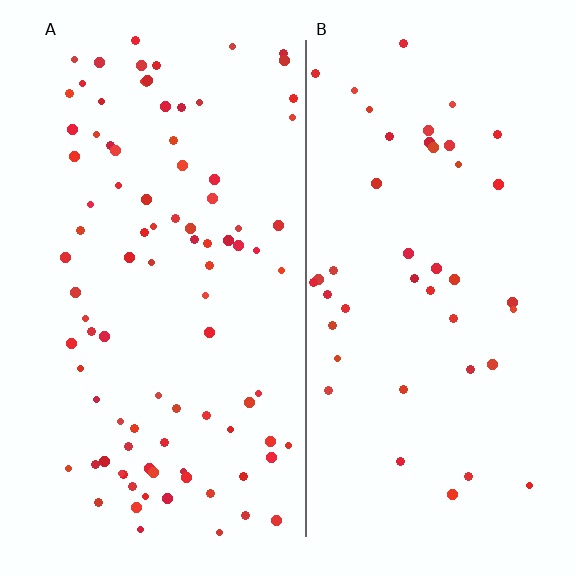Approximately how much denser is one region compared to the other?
Approximately 2.1× — region A over region B.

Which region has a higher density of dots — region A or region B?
A (the left).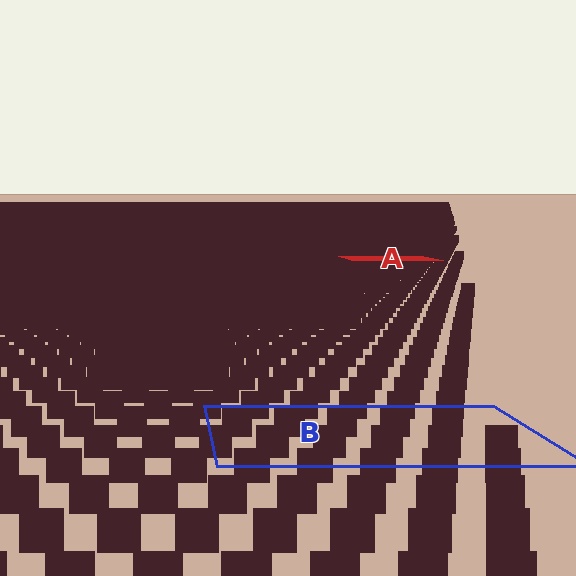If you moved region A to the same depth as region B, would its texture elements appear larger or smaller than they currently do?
They would appear larger. At a closer depth, the same texture elements are projected at a bigger on-screen size.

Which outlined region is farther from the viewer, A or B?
Region A is farther from the viewer — the texture elements inside it appear smaller and more densely packed.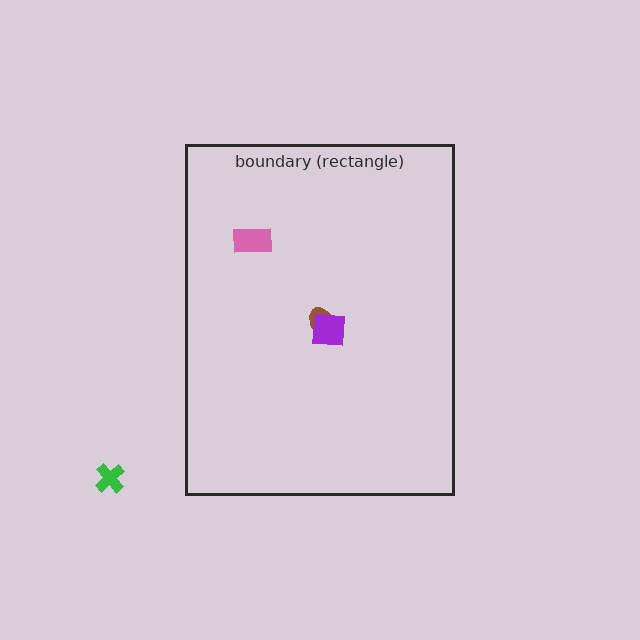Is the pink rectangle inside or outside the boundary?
Inside.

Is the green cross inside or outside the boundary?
Outside.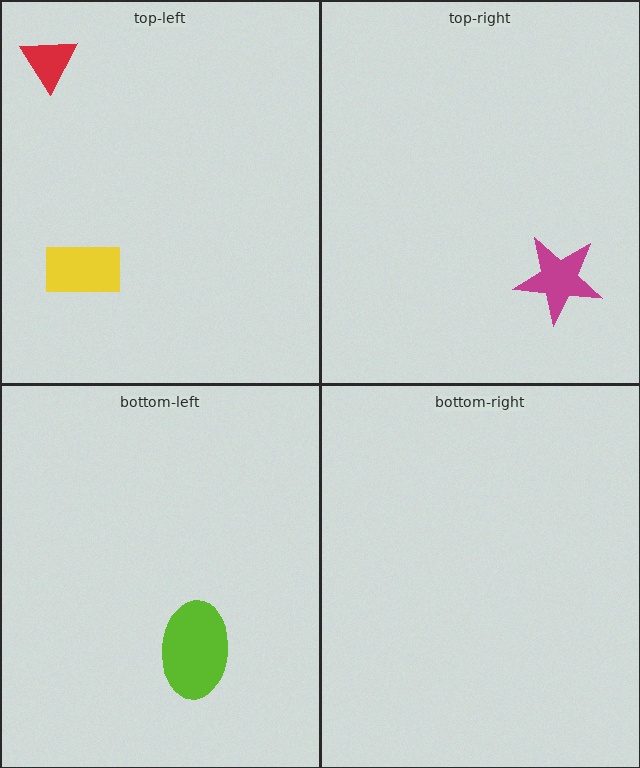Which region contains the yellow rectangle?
The top-left region.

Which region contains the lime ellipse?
The bottom-left region.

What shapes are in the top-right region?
The magenta star.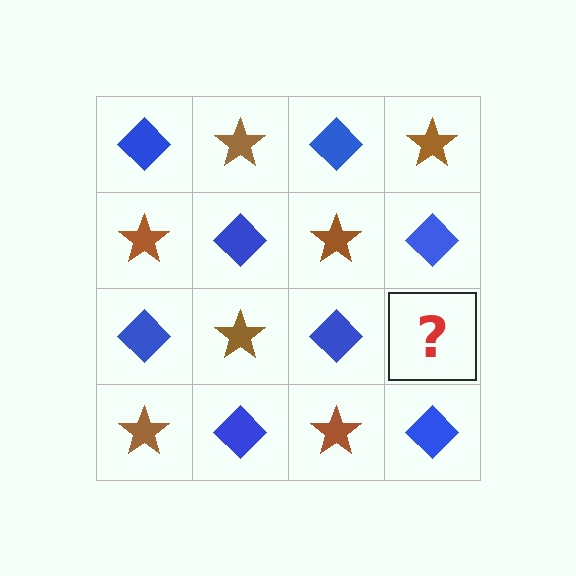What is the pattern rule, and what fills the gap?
The rule is that it alternates blue diamond and brown star in a checkerboard pattern. The gap should be filled with a brown star.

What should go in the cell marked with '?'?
The missing cell should contain a brown star.